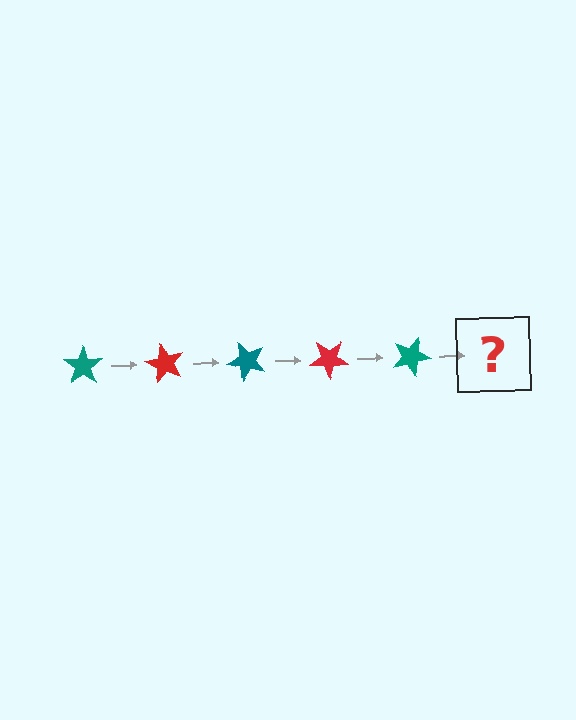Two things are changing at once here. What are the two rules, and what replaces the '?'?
The two rules are that it rotates 60 degrees each step and the color cycles through teal and red. The '?' should be a red star, rotated 300 degrees from the start.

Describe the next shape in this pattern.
It should be a red star, rotated 300 degrees from the start.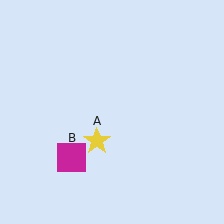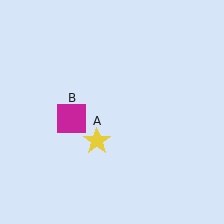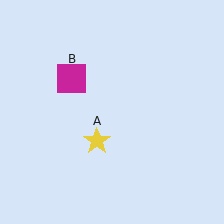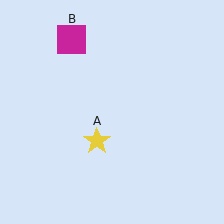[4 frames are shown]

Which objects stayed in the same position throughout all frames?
Yellow star (object A) remained stationary.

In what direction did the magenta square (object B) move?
The magenta square (object B) moved up.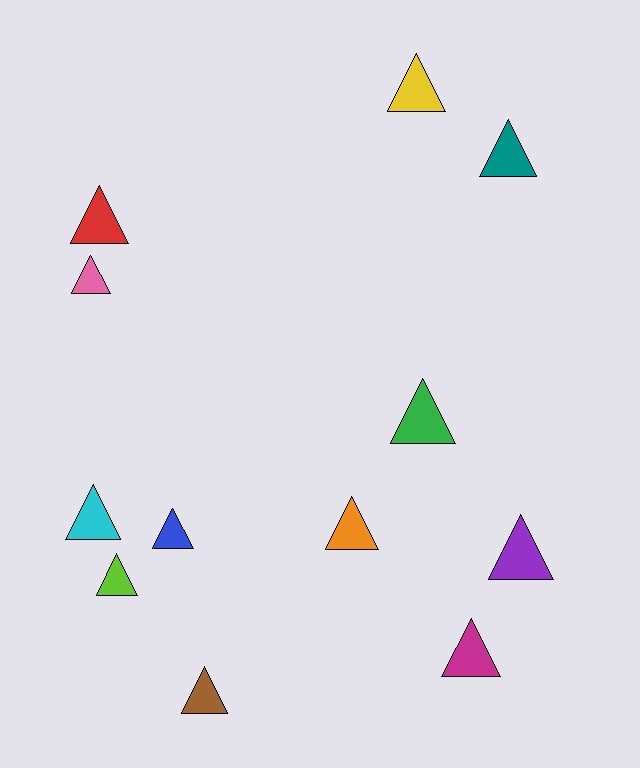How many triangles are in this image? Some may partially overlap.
There are 12 triangles.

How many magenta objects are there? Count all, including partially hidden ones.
There is 1 magenta object.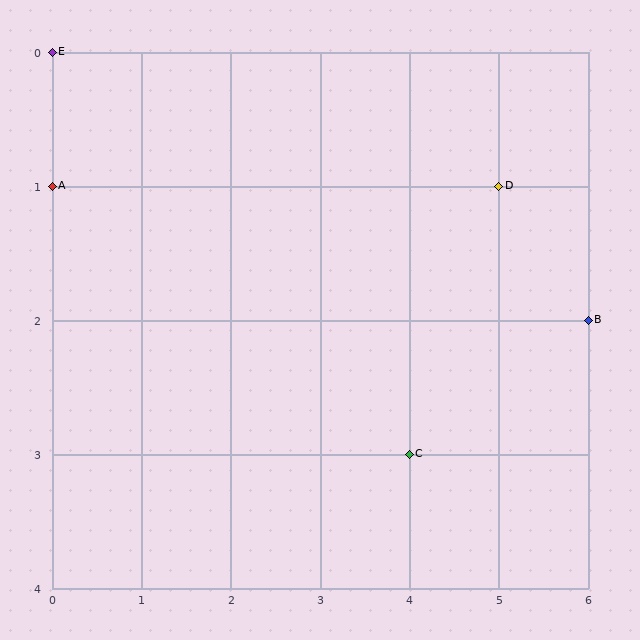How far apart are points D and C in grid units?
Points D and C are 1 column and 2 rows apart (about 2.2 grid units diagonally).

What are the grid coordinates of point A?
Point A is at grid coordinates (0, 1).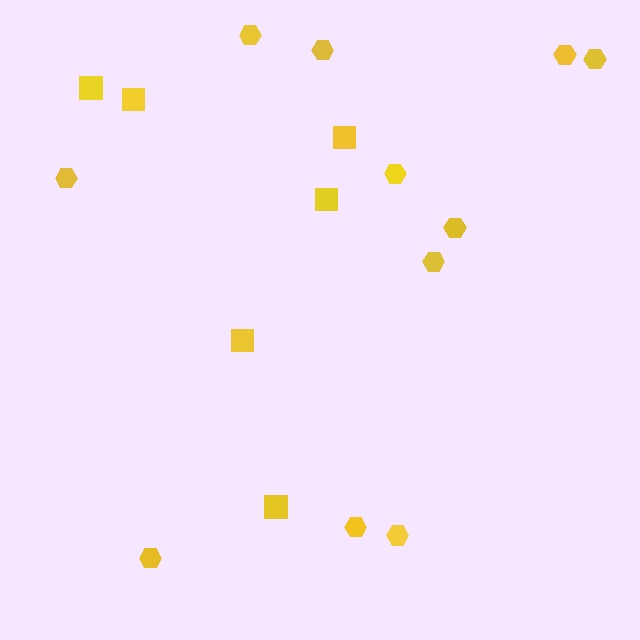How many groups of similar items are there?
There are 2 groups: one group of hexagons (11) and one group of squares (6).